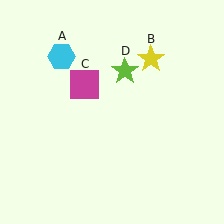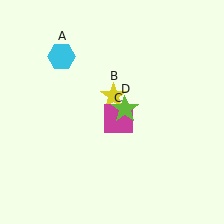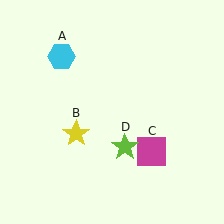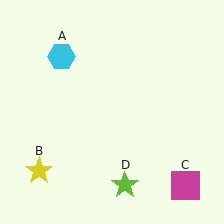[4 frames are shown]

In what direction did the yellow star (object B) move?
The yellow star (object B) moved down and to the left.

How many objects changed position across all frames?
3 objects changed position: yellow star (object B), magenta square (object C), lime star (object D).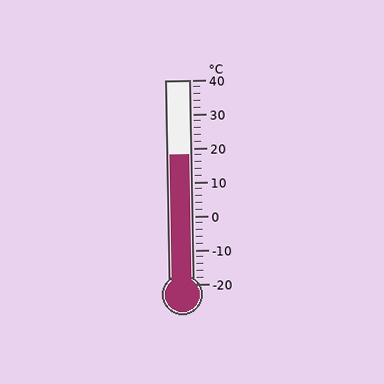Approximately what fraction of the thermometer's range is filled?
The thermometer is filled to approximately 65% of its range.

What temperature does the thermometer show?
The thermometer shows approximately 18°C.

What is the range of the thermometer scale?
The thermometer scale ranges from -20°C to 40°C.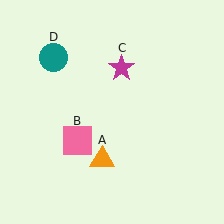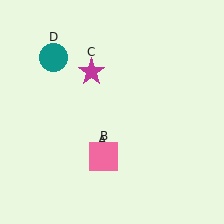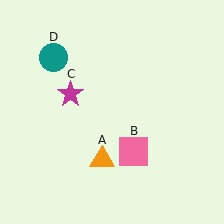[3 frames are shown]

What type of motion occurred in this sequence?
The pink square (object B), magenta star (object C) rotated counterclockwise around the center of the scene.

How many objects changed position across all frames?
2 objects changed position: pink square (object B), magenta star (object C).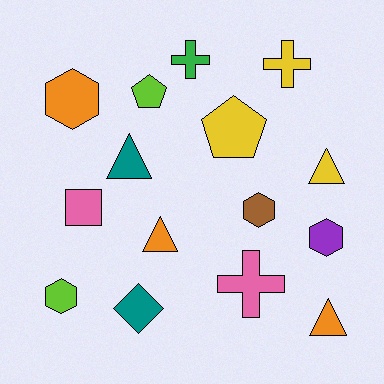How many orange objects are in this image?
There are 3 orange objects.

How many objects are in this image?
There are 15 objects.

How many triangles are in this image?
There are 4 triangles.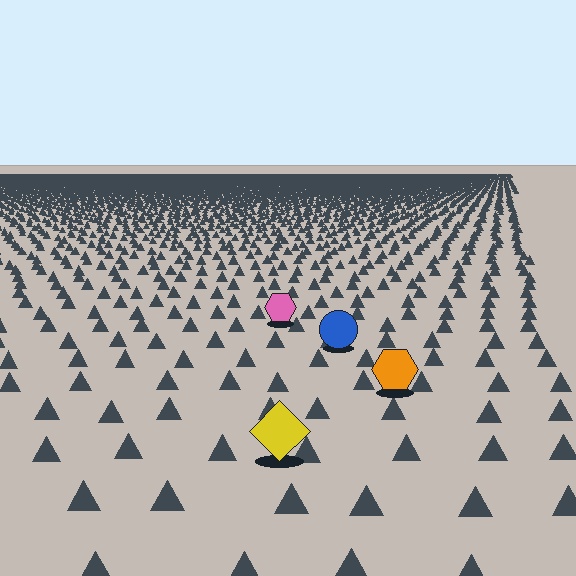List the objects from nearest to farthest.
From nearest to farthest: the yellow diamond, the orange hexagon, the blue circle, the pink hexagon.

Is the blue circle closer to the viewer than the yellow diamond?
No. The yellow diamond is closer — you can tell from the texture gradient: the ground texture is coarser near it.